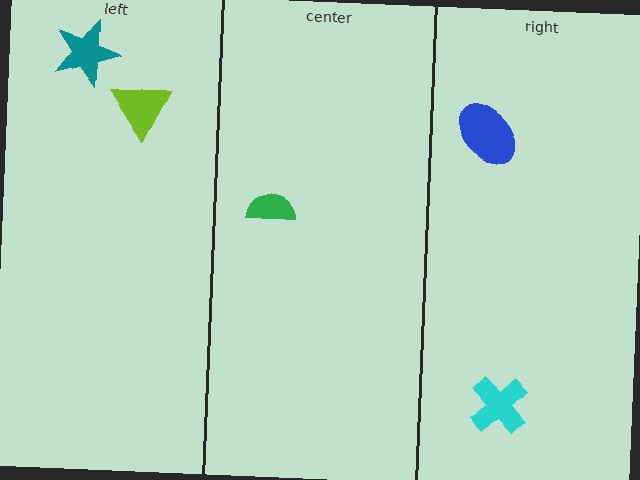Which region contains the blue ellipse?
The right region.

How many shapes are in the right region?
2.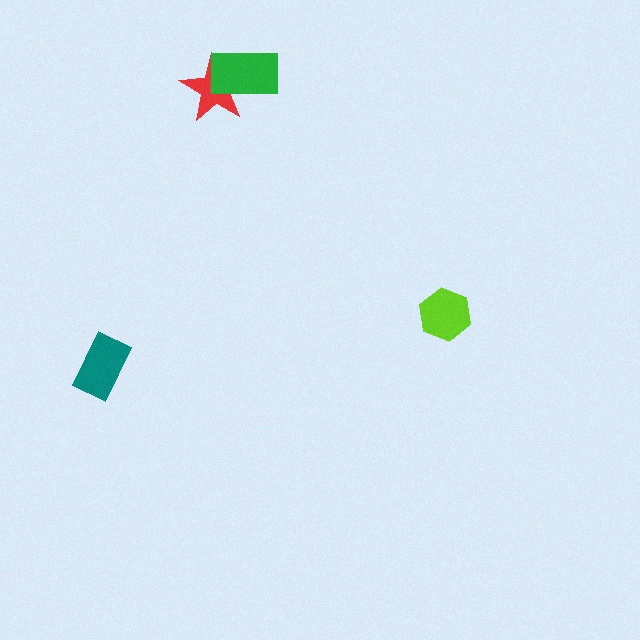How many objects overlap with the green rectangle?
1 object overlaps with the green rectangle.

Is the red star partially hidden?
Yes, it is partially covered by another shape.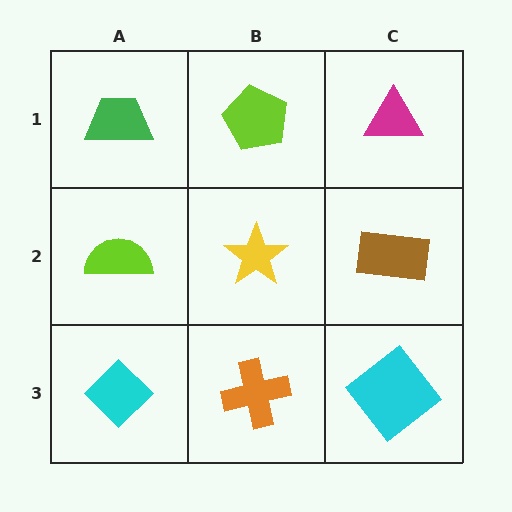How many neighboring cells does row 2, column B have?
4.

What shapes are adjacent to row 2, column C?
A magenta triangle (row 1, column C), a cyan diamond (row 3, column C), a yellow star (row 2, column B).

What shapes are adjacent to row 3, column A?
A lime semicircle (row 2, column A), an orange cross (row 3, column B).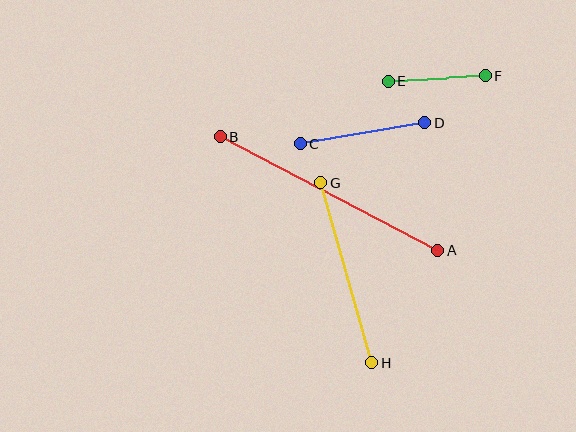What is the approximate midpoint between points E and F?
The midpoint is at approximately (436, 79) pixels.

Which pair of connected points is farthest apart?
Points A and B are farthest apart.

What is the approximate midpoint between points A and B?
The midpoint is at approximately (329, 193) pixels.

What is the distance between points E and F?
The distance is approximately 97 pixels.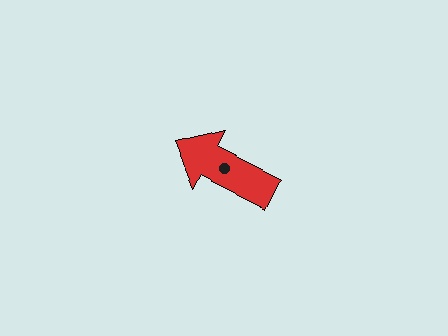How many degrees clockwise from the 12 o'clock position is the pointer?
Approximately 297 degrees.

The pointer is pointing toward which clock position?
Roughly 10 o'clock.